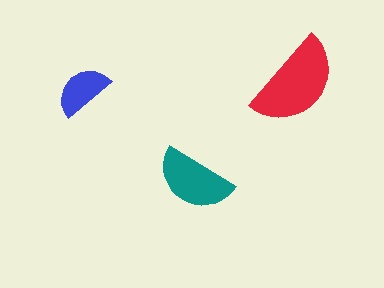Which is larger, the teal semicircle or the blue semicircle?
The teal one.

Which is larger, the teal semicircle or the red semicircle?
The red one.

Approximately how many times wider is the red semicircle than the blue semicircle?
About 1.5 times wider.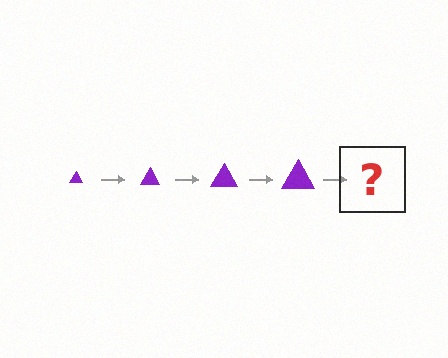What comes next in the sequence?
The next element should be a purple triangle, larger than the previous one.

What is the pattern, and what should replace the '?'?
The pattern is that the triangle gets progressively larger each step. The '?' should be a purple triangle, larger than the previous one.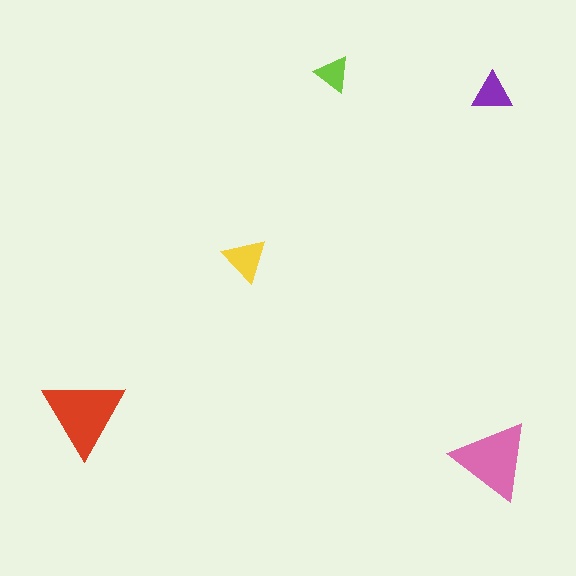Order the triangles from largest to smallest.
the red one, the pink one, the yellow one, the purple one, the lime one.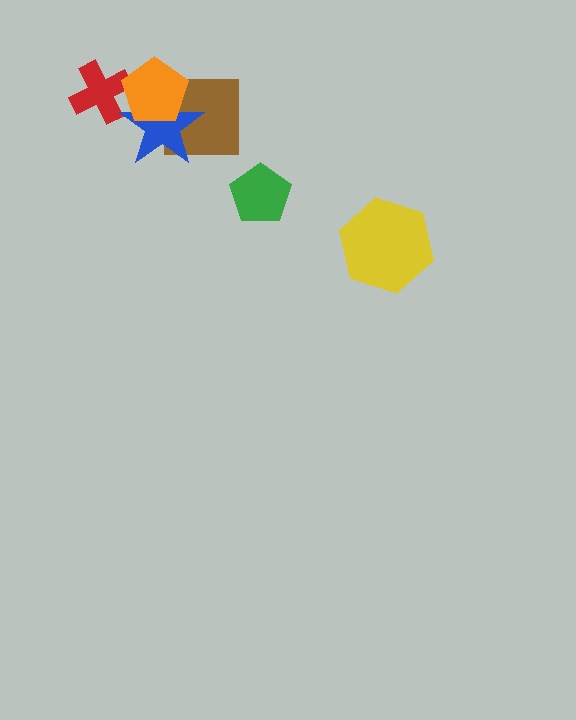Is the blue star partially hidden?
Yes, it is partially covered by another shape.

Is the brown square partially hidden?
Yes, it is partially covered by another shape.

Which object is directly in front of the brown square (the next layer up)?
The blue star is directly in front of the brown square.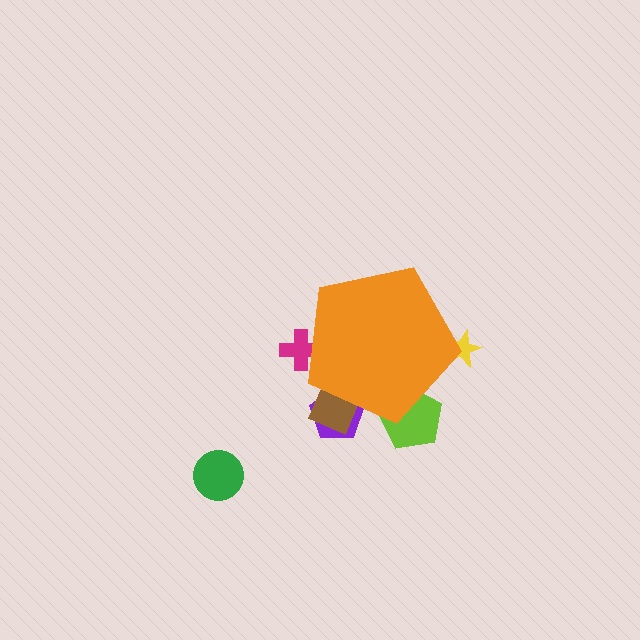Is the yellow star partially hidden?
Yes, the yellow star is partially hidden behind the orange pentagon.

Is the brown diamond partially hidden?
Yes, the brown diamond is partially hidden behind the orange pentagon.